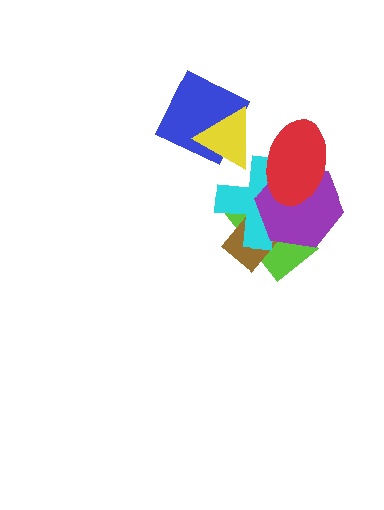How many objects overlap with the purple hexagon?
4 objects overlap with the purple hexagon.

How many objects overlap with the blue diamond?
1 object overlaps with the blue diamond.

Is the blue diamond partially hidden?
Yes, it is partially covered by another shape.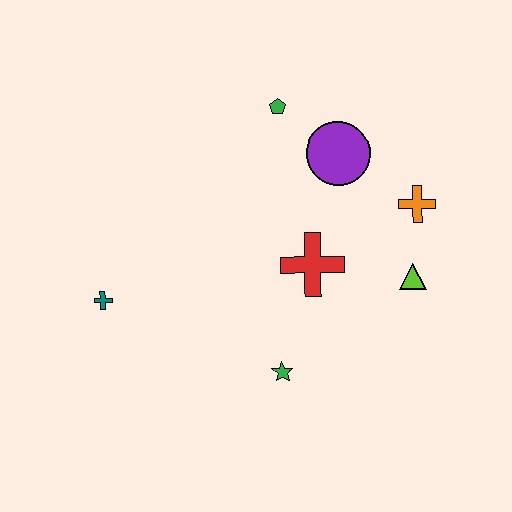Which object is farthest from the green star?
The green pentagon is farthest from the green star.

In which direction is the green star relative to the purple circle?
The green star is below the purple circle.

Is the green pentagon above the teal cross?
Yes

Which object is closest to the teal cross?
The green star is closest to the teal cross.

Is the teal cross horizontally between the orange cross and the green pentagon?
No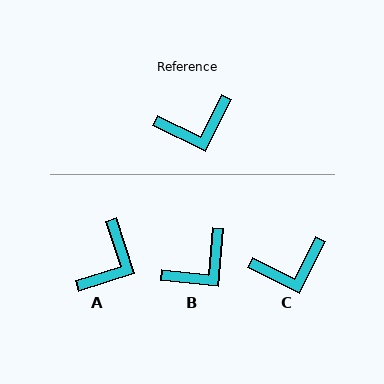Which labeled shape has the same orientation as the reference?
C.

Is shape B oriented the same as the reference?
No, it is off by about 21 degrees.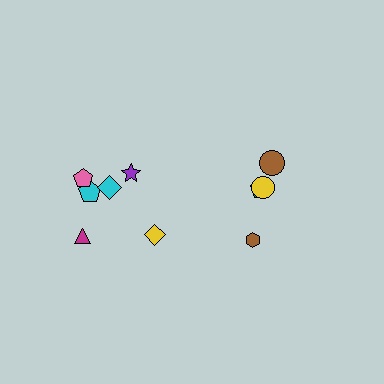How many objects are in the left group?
There are 6 objects.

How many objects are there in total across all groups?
There are 10 objects.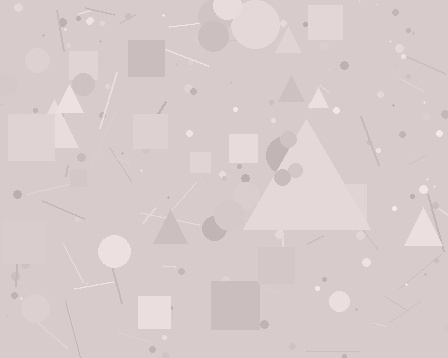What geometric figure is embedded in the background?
A triangle is embedded in the background.